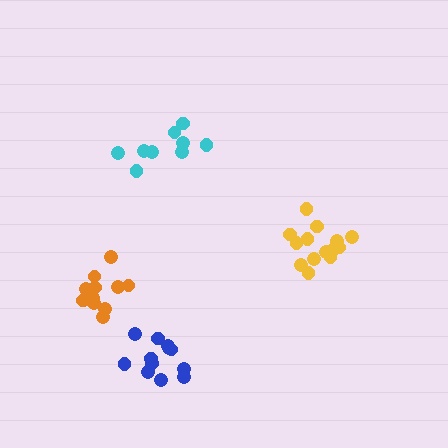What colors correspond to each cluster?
The clusters are colored: cyan, blue, yellow, orange.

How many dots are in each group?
Group 1: 9 dots, Group 2: 12 dots, Group 3: 14 dots, Group 4: 12 dots (47 total).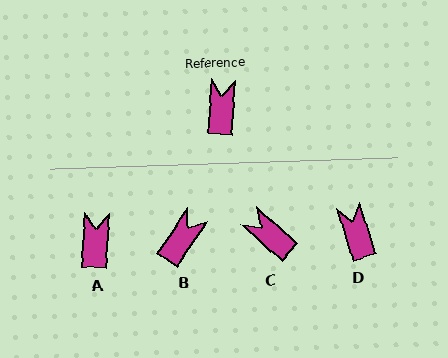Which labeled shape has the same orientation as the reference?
A.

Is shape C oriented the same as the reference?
No, it is off by about 52 degrees.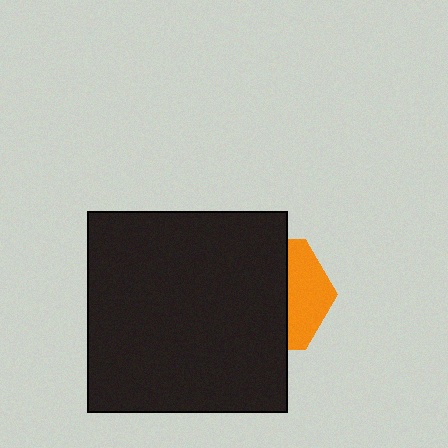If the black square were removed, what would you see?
You would see the complete orange hexagon.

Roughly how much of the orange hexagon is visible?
A small part of it is visible (roughly 36%).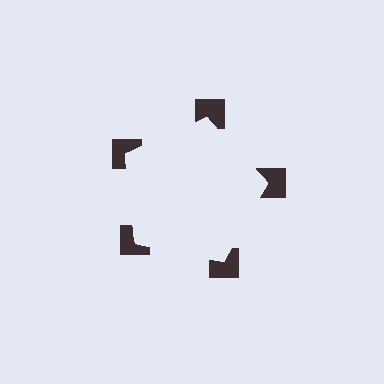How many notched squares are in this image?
There are 5 — one at each vertex of the illusory pentagon.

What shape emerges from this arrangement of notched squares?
An illusory pentagon — its edges are inferred from the aligned wedge cuts in the notched squares, not physically drawn.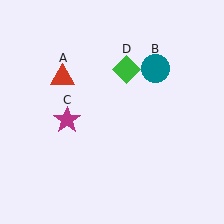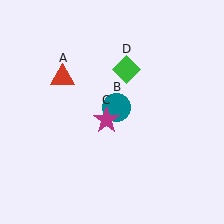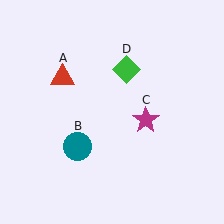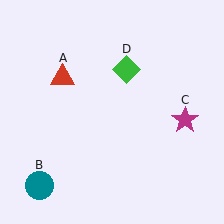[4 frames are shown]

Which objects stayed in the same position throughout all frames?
Red triangle (object A) and green diamond (object D) remained stationary.